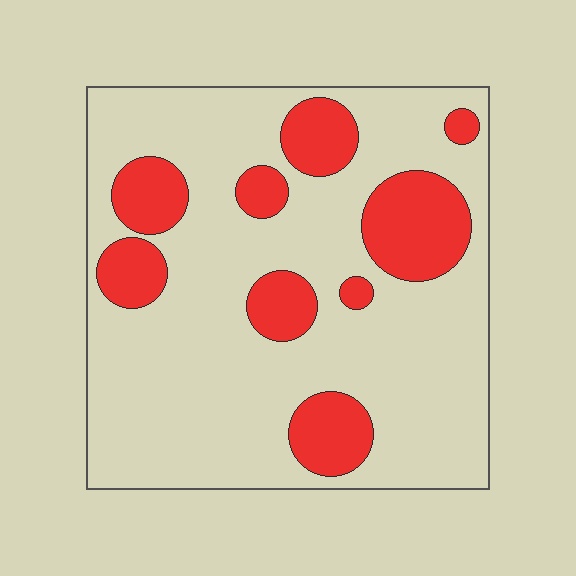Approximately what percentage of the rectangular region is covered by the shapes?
Approximately 25%.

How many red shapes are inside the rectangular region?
9.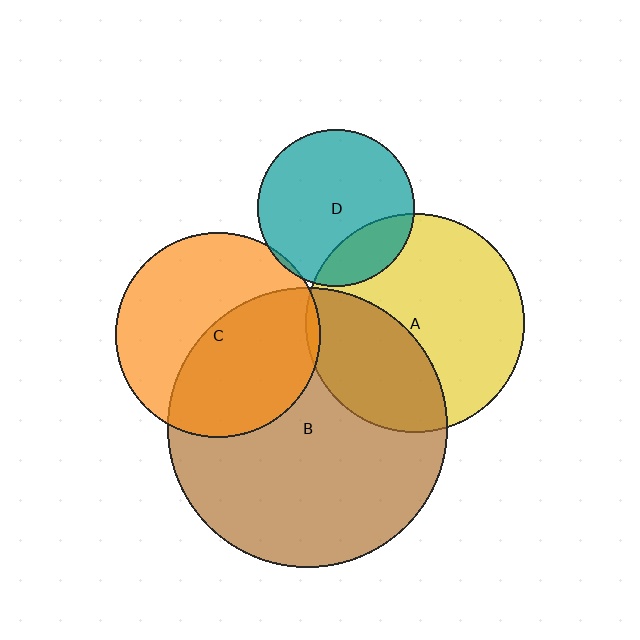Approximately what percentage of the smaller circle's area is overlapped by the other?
Approximately 50%.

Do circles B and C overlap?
Yes.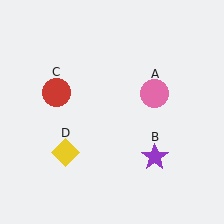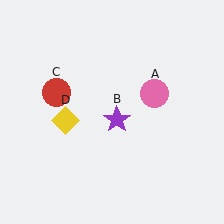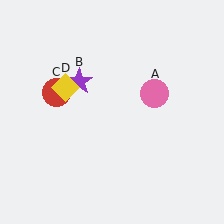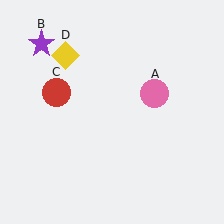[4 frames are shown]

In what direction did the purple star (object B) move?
The purple star (object B) moved up and to the left.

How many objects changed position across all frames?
2 objects changed position: purple star (object B), yellow diamond (object D).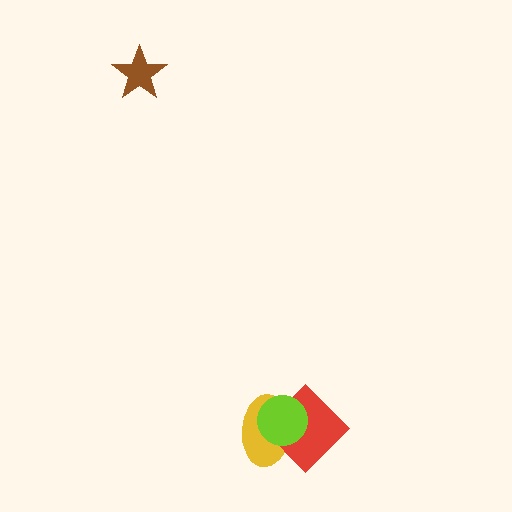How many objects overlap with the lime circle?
2 objects overlap with the lime circle.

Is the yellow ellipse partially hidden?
Yes, it is partially covered by another shape.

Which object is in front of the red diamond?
The lime circle is in front of the red diamond.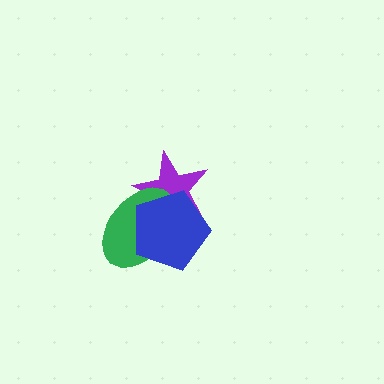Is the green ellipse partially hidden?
Yes, it is partially covered by another shape.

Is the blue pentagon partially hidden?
No, no other shape covers it.